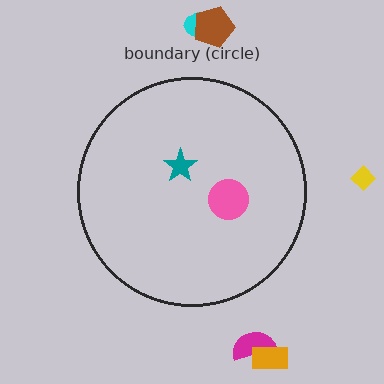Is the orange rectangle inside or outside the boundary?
Outside.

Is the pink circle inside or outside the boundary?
Inside.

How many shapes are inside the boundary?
2 inside, 5 outside.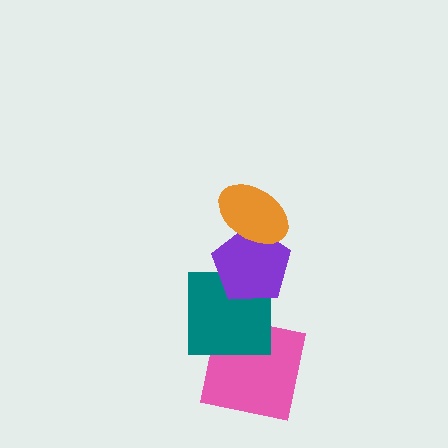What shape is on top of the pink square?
The teal square is on top of the pink square.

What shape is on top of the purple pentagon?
The orange ellipse is on top of the purple pentagon.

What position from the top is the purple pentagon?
The purple pentagon is 2nd from the top.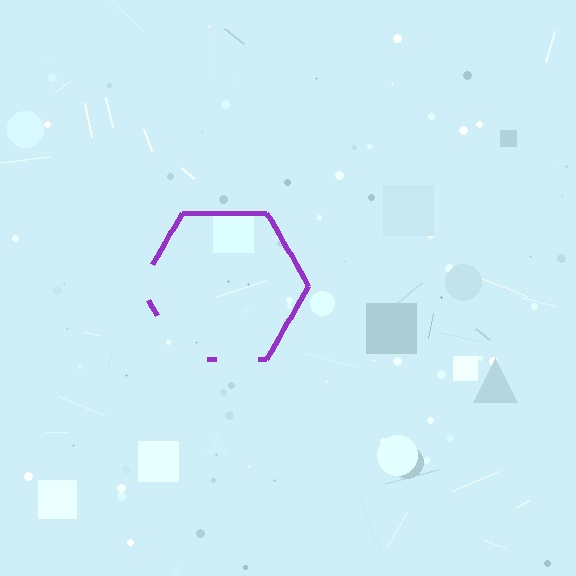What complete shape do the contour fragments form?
The contour fragments form a hexagon.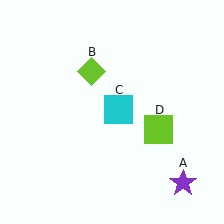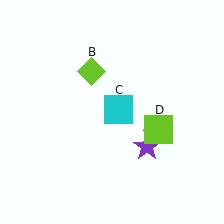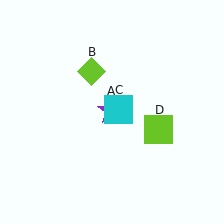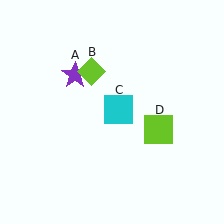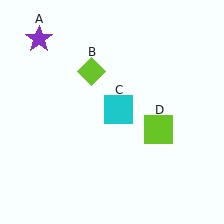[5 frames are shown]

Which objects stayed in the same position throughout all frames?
Lime diamond (object B) and cyan square (object C) and lime square (object D) remained stationary.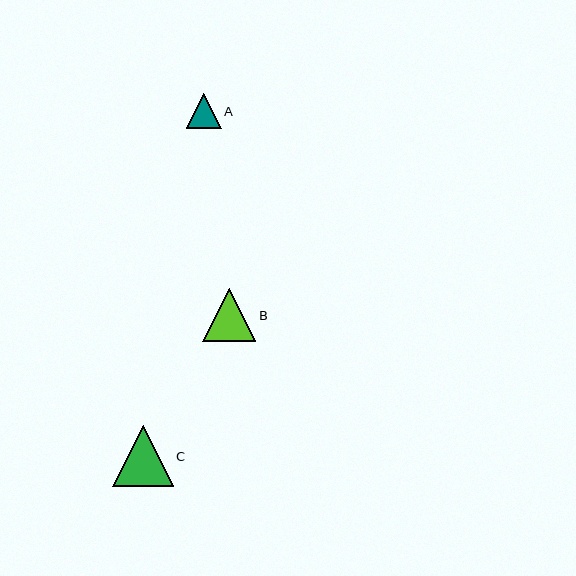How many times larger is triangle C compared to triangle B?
Triangle C is approximately 1.1 times the size of triangle B.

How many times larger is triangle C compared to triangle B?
Triangle C is approximately 1.1 times the size of triangle B.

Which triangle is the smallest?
Triangle A is the smallest with a size of approximately 35 pixels.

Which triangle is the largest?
Triangle C is the largest with a size of approximately 60 pixels.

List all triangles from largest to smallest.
From largest to smallest: C, B, A.